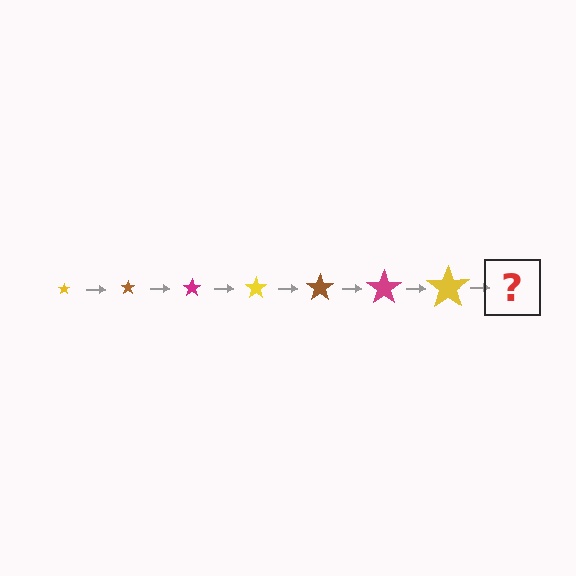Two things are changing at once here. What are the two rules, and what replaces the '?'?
The two rules are that the star grows larger each step and the color cycles through yellow, brown, and magenta. The '?' should be a brown star, larger than the previous one.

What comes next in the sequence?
The next element should be a brown star, larger than the previous one.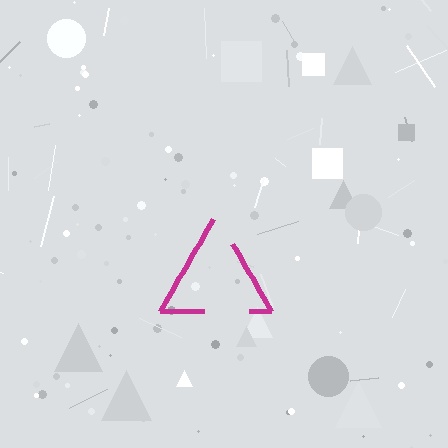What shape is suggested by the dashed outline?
The dashed outline suggests a triangle.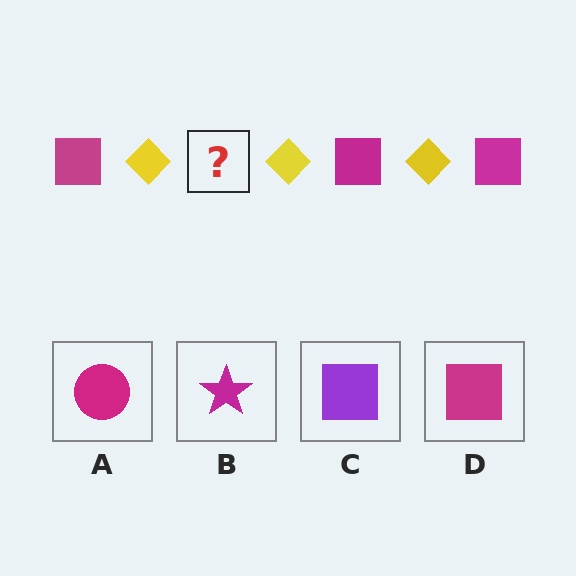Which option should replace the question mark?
Option D.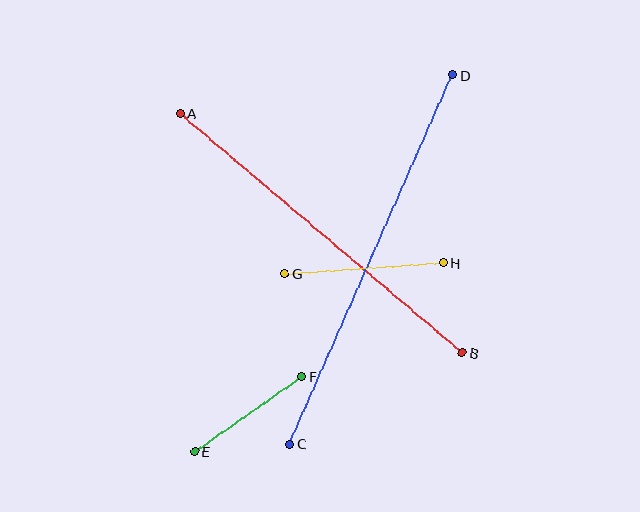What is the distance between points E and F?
The distance is approximately 131 pixels.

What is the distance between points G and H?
The distance is approximately 158 pixels.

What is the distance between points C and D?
The distance is approximately 404 pixels.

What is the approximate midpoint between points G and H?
The midpoint is at approximately (364, 268) pixels.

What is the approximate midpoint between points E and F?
The midpoint is at approximately (248, 414) pixels.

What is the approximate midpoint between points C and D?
The midpoint is at approximately (371, 259) pixels.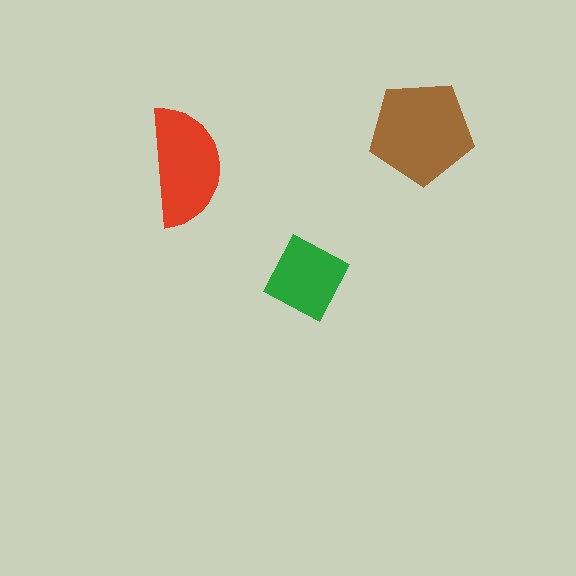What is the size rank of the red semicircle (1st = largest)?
2nd.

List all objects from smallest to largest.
The green diamond, the red semicircle, the brown pentagon.